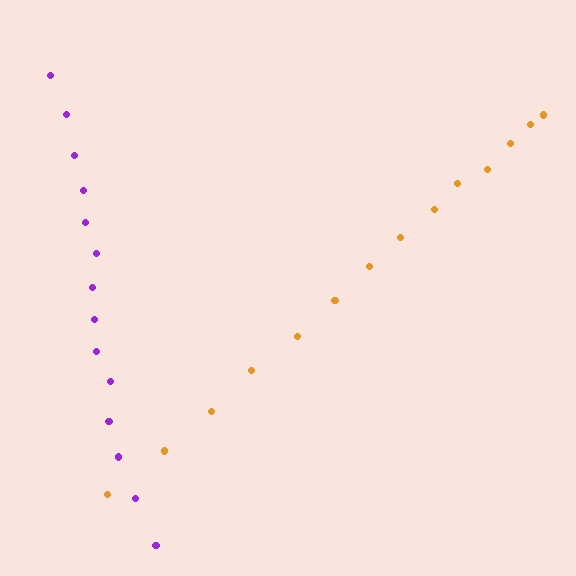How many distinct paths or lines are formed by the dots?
There are 2 distinct paths.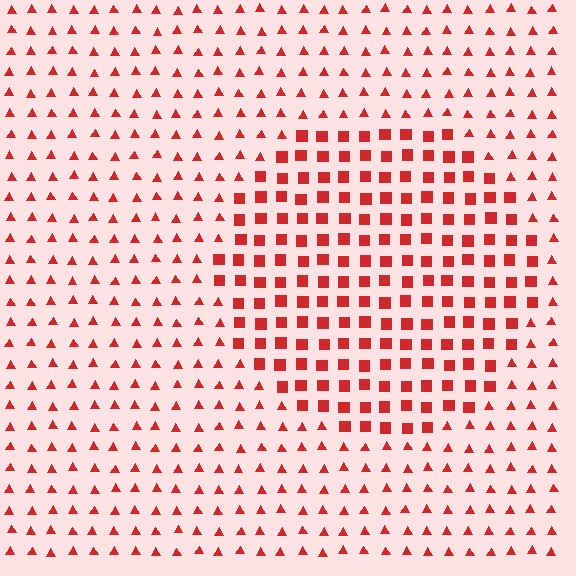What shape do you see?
I see a circle.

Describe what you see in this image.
The image is filled with small red elements arranged in a uniform grid. A circle-shaped region contains squares, while the surrounding area contains triangles. The boundary is defined purely by the change in element shape.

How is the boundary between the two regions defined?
The boundary is defined by a change in element shape: squares inside vs. triangles outside. All elements share the same color and spacing.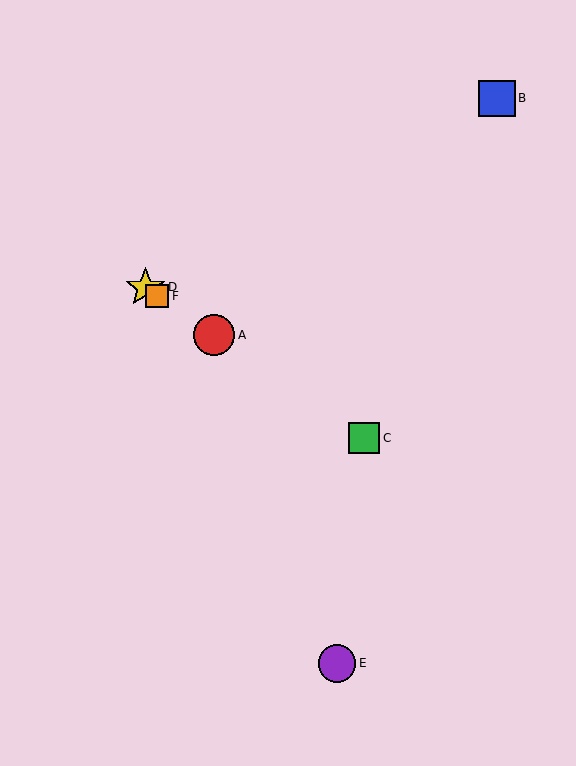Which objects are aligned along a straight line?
Objects A, C, D, F are aligned along a straight line.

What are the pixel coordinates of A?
Object A is at (214, 335).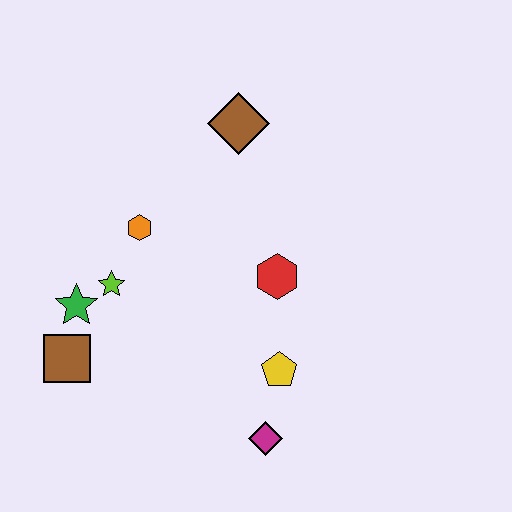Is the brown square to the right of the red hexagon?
No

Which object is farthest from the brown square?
The brown diamond is farthest from the brown square.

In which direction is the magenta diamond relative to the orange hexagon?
The magenta diamond is below the orange hexagon.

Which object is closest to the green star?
The lime star is closest to the green star.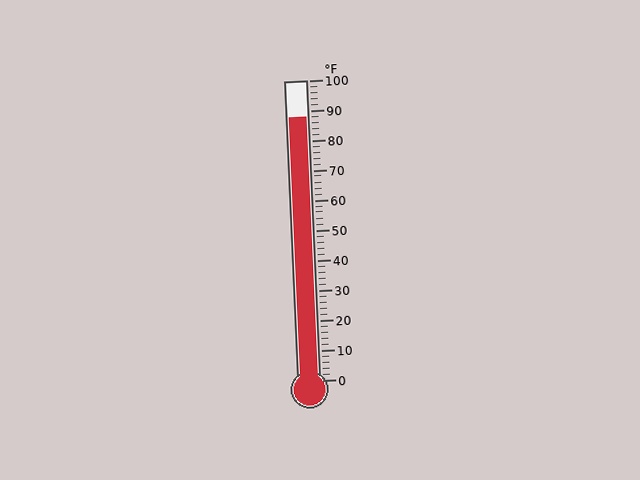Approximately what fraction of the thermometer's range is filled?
The thermometer is filled to approximately 90% of its range.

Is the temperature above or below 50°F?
The temperature is above 50°F.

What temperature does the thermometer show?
The thermometer shows approximately 88°F.